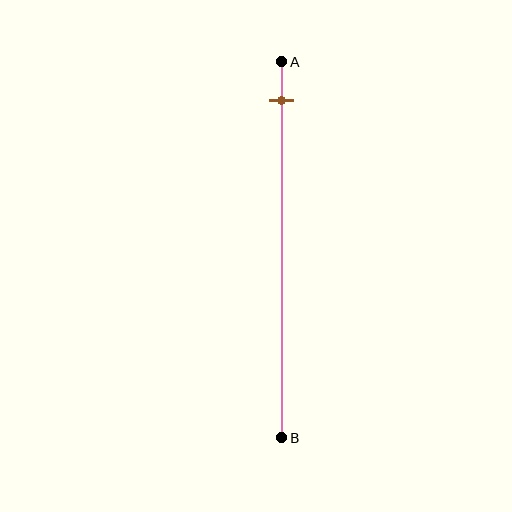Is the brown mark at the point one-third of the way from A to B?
No, the mark is at about 10% from A, not at the 33% one-third point.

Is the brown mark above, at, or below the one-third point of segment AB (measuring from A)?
The brown mark is above the one-third point of segment AB.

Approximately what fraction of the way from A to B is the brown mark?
The brown mark is approximately 10% of the way from A to B.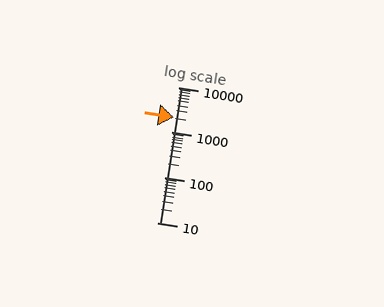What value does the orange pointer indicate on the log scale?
The pointer indicates approximately 2100.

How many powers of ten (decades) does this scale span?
The scale spans 3 decades, from 10 to 10000.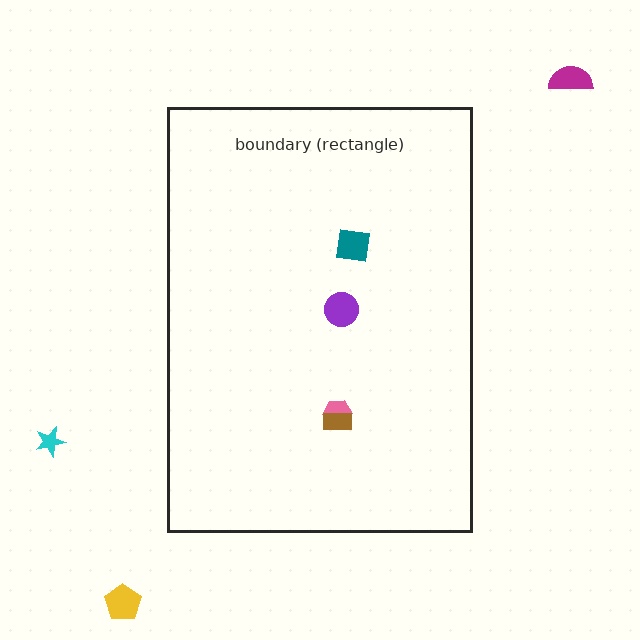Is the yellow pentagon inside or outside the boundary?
Outside.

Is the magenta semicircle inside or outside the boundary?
Outside.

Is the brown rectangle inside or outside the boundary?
Inside.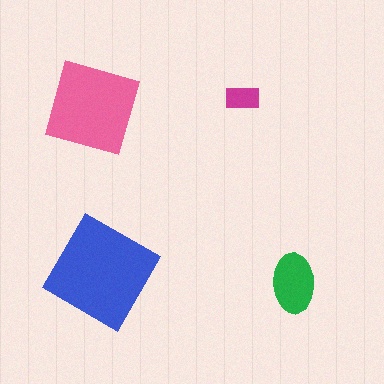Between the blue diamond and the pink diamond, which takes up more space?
The blue diamond.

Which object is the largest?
The blue diamond.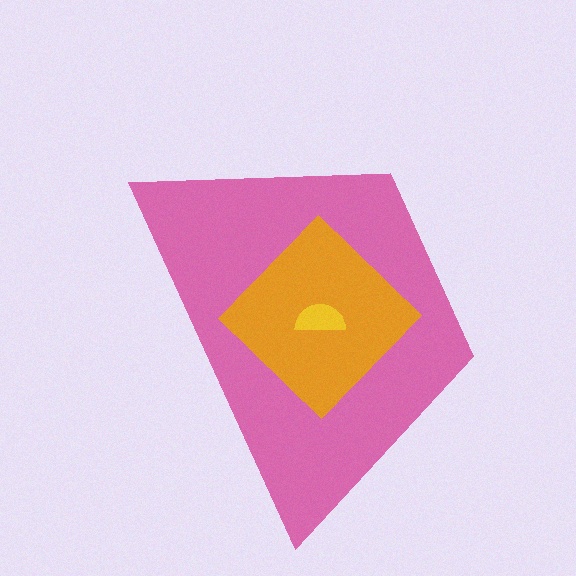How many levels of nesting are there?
3.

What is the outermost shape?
The pink trapezoid.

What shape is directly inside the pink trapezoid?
The orange diamond.